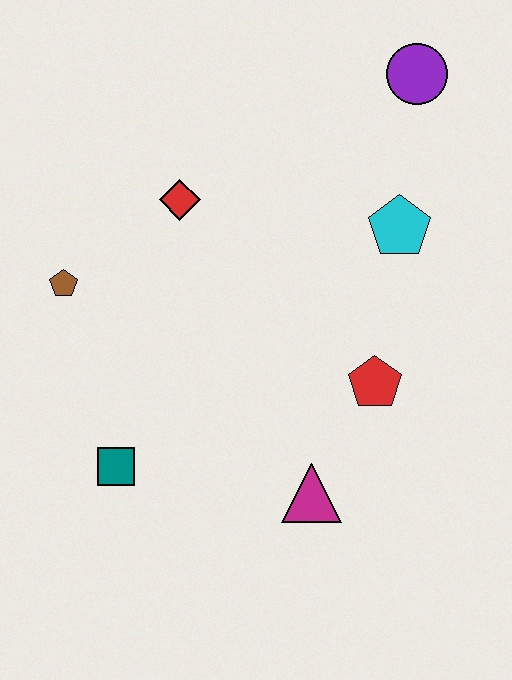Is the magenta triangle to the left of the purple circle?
Yes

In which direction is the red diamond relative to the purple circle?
The red diamond is to the left of the purple circle.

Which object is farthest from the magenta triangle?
The purple circle is farthest from the magenta triangle.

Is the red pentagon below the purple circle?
Yes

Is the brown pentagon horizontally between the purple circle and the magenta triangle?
No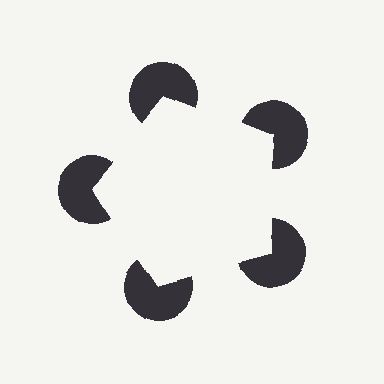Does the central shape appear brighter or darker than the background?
It typically appears slightly brighter than the background, even though no actual brightness change is drawn.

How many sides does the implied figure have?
5 sides.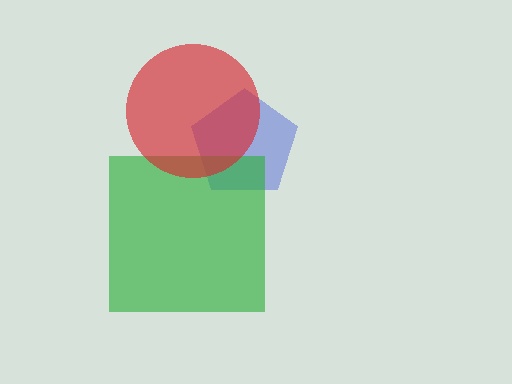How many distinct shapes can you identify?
There are 3 distinct shapes: a blue pentagon, a green square, a red circle.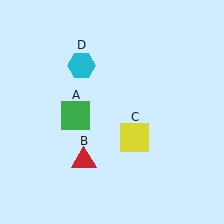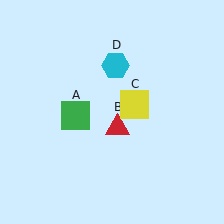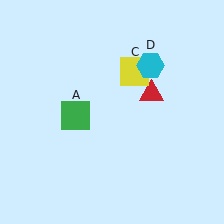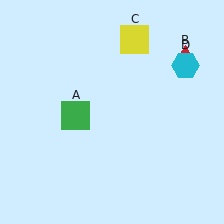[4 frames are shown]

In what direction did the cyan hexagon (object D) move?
The cyan hexagon (object D) moved right.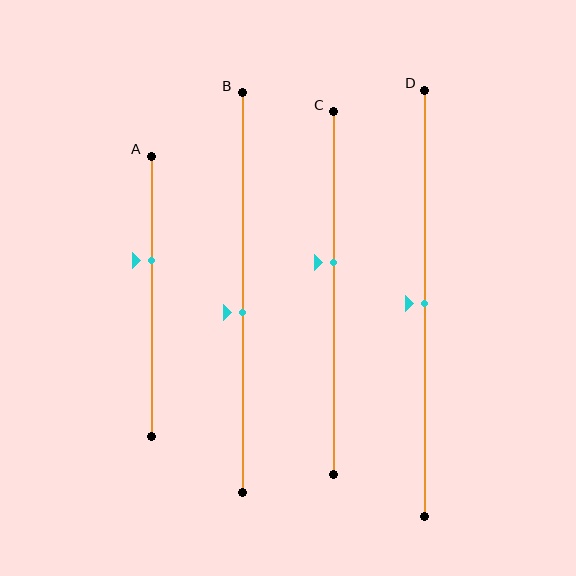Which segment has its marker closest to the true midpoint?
Segment D has its marker closest to the true midpoint.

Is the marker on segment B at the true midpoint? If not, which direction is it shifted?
No, the marker on segment B is shifted downward by about 5% of the segment length.